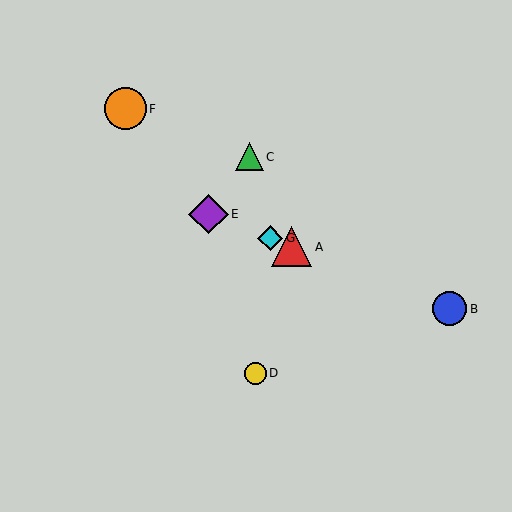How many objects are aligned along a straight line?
4 objects (A, B, E, G) are aligned along a straight line.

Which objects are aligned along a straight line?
Objects A, B, E, G are aligned along a straight line.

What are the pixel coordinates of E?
Object E is at (209, 214).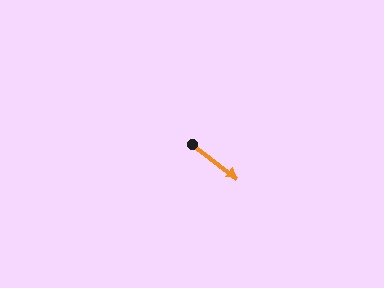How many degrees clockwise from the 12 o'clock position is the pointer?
Approximately 128 degrees.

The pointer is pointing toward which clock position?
Roughly 4 o'clock.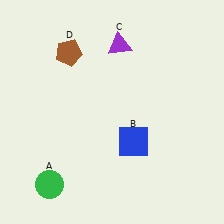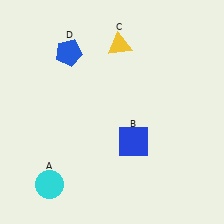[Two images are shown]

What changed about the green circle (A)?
In Image 1, A is green. In Image 2, it changed to cyan.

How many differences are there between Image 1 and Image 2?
There are 3 differences between the two images.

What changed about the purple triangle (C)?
In Image 1, C is purple. In Image 2, it changed to yellow.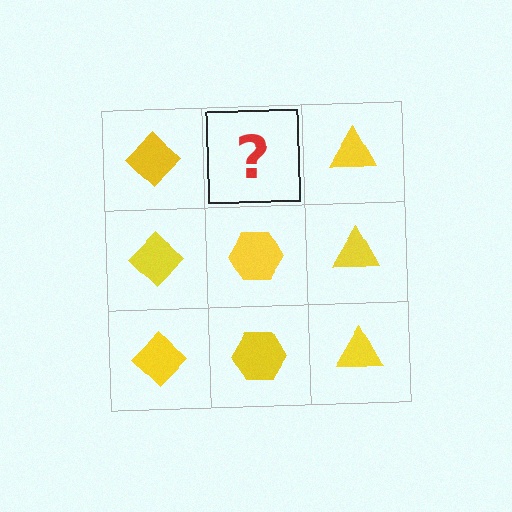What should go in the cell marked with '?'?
The missing cell should contain a yellow hexagon.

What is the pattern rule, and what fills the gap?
The rule is that each column has a consistent shape. The gap should be filled with a yellow hexagon.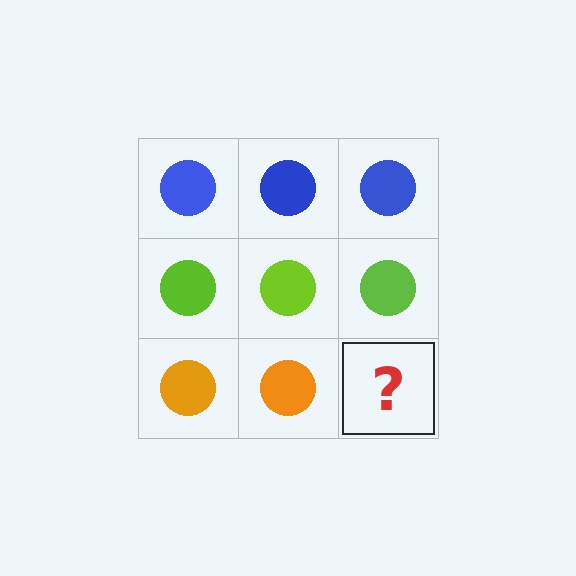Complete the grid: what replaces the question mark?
The question mark should be replaced with an orange circle.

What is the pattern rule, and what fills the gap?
The rule is that each row has a consistent color. The gap should be filled with an orange circle.